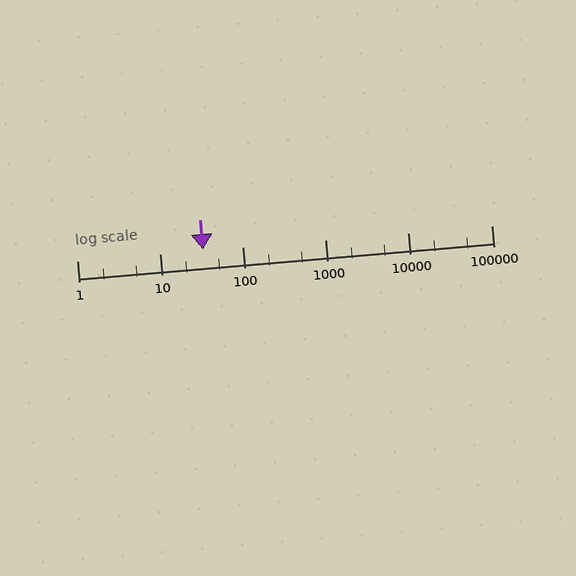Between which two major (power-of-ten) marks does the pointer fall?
The pointer is between 10 and 100.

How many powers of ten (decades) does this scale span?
The scale spans 5 decades, from 1 to 100000.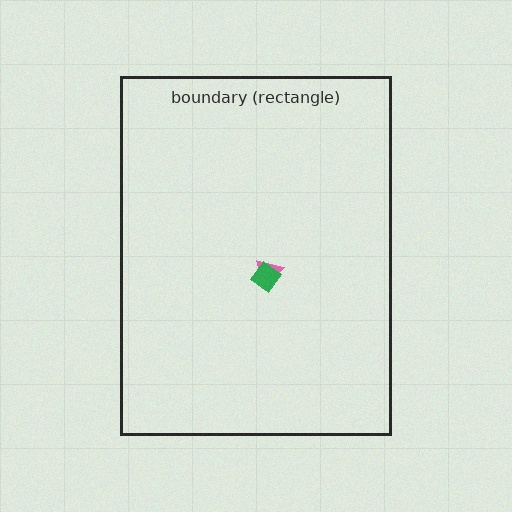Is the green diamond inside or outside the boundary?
Inside.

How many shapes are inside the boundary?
2 inside, 0 outside.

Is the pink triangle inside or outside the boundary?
Inside.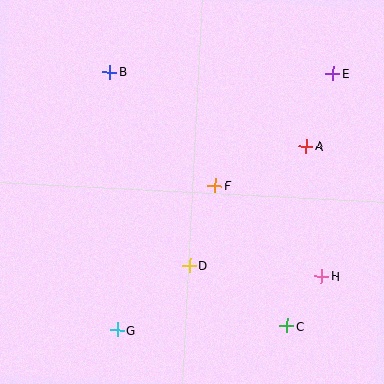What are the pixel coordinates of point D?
Point D is at (189, 265).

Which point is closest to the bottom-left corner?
Point G is closest to the bottom-left corner.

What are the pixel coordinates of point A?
Point A is at (306, 146).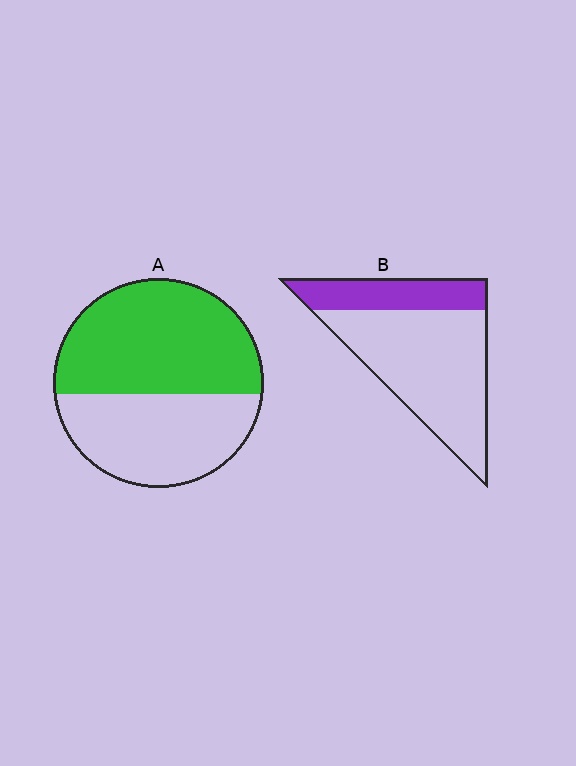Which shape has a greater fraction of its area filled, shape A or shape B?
Shape A.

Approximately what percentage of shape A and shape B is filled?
A is approximately 55% and B is approximately 30%.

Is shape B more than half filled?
No.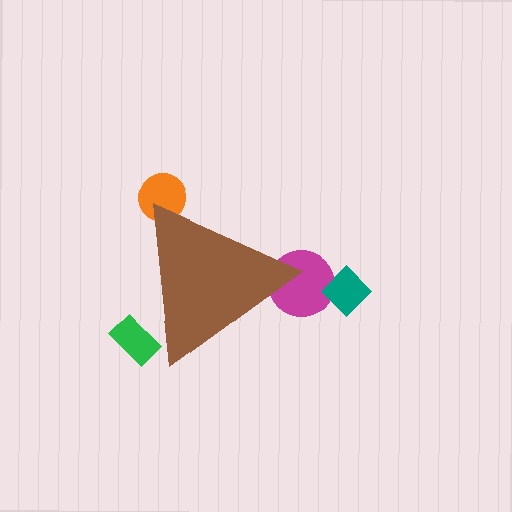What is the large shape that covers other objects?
A brown triangle.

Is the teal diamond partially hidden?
No, the teal diamond is fully visible.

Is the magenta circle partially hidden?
Yes, the magenta circle is partially hidden behind the brown triangle.